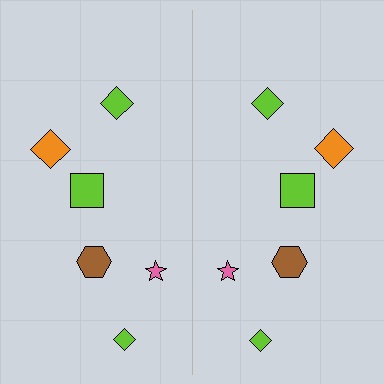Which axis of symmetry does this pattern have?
The pattern has a vertical axis of symmetry running through the center of the image.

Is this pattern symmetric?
Yes, this pattern has bilateral (reflection) symmetry.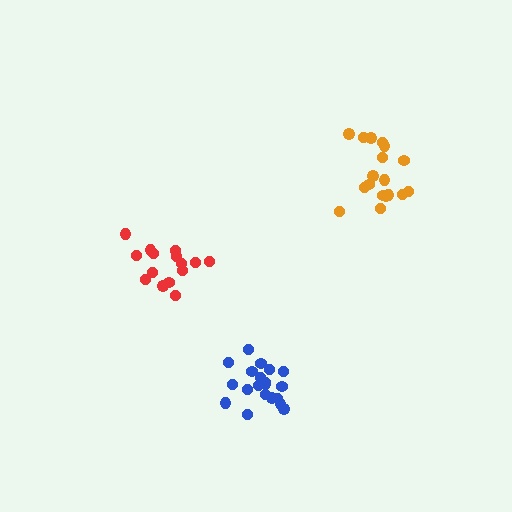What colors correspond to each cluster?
The clusters are colored: blue, orange, red.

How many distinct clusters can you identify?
There are 3 distinct clusters.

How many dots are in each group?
Group 1: 20 dots, Group 2: 18 dots, Group 3: 15 dots (53 total).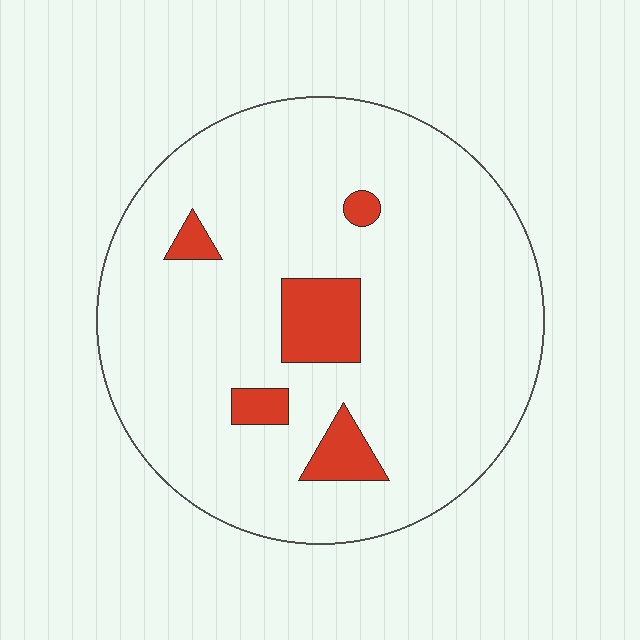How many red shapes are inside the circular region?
5.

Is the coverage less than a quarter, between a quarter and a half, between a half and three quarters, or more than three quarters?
Less than a quarter.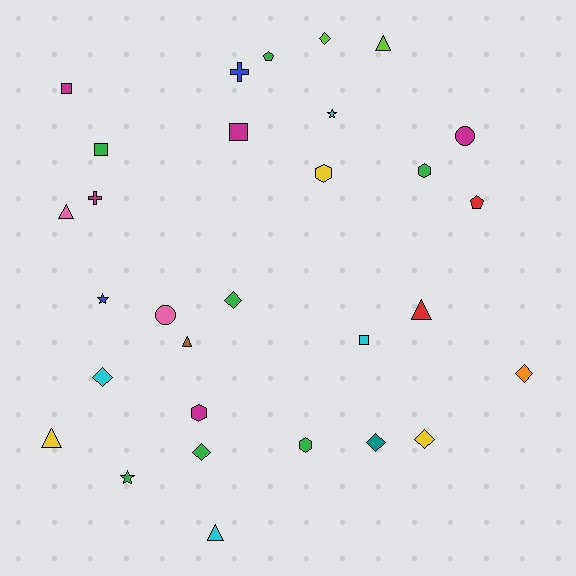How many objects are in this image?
There are 30 objects.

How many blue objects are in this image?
There are 2 blue objects.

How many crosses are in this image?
There are 2 crosses.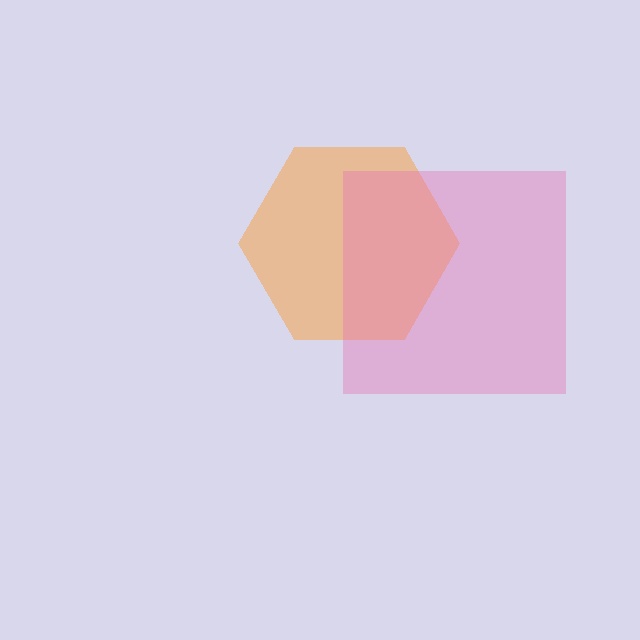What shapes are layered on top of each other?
The layered shapes are: an orange hexagon, a pink square.